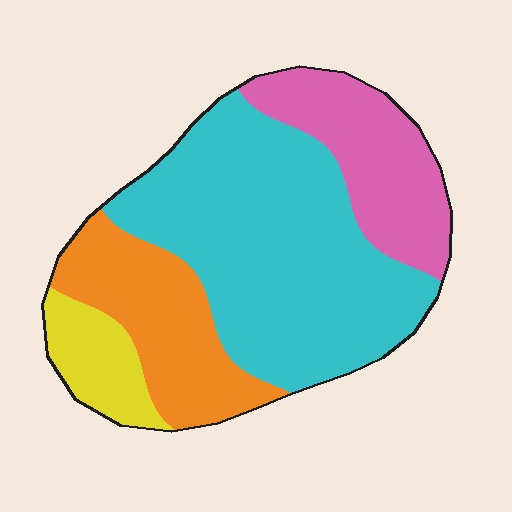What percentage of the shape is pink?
Pink takes up about one fifth (1/5) of the shape.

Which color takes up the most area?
Cyan, at roughly 50%.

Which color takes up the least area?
Yellow, at roughly 10%.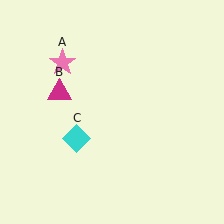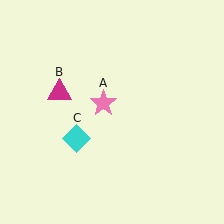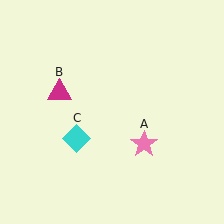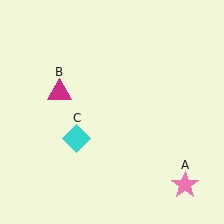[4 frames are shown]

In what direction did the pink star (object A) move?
The pink star (object A) moved down and to the right.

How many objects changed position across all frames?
1 object changed position: pink star (object A).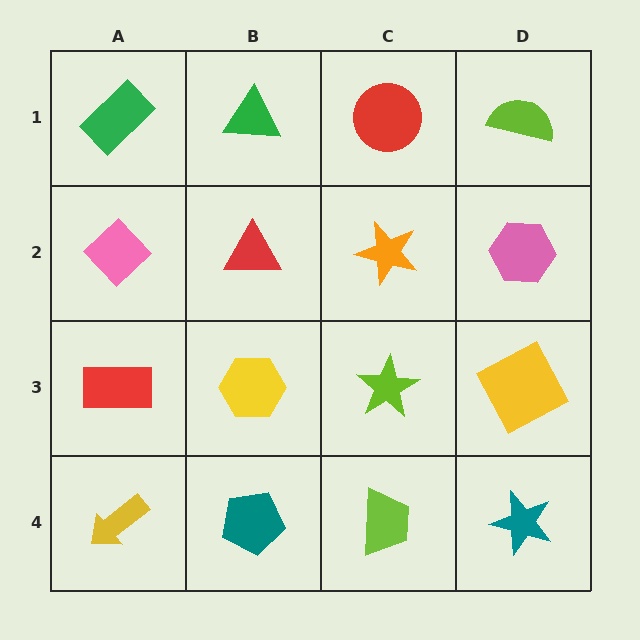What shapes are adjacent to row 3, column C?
An orange star (row 2, column C), a lime trapezoid (row 4, column C), a yellow hexagon (row 3, column B), a yellow square (row 3, column D).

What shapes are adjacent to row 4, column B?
A yellow hexagon (row 3, column B), a yellow arrow (row 4, column A), a lime trapezoid (row 4, column C).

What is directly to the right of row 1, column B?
A red circle.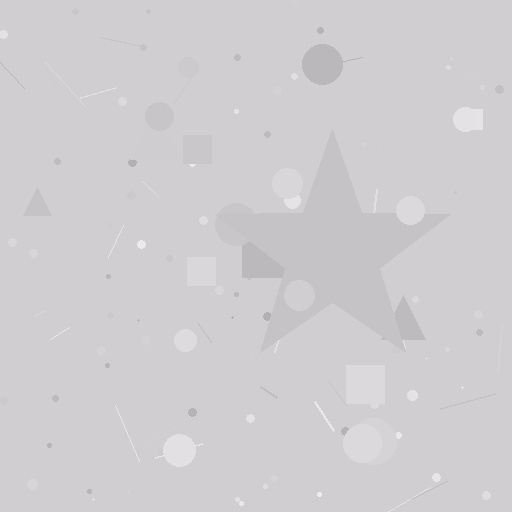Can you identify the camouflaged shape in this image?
The camouflaged shape is a star.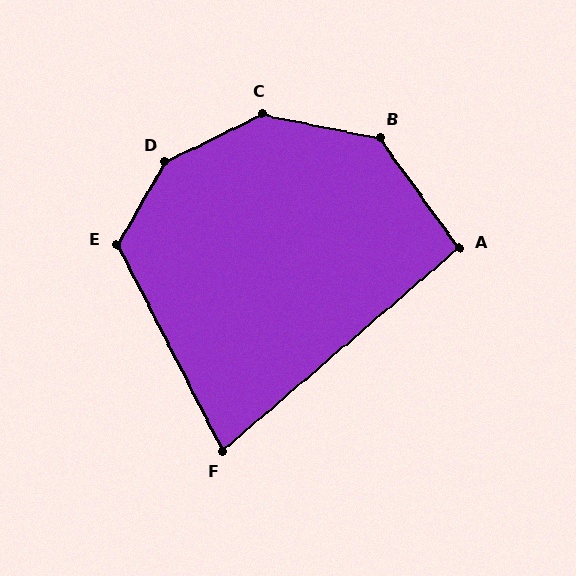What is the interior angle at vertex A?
Approximately 95 degrees (approximately right).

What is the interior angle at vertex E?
Approximately 123 degrees (obtuse).